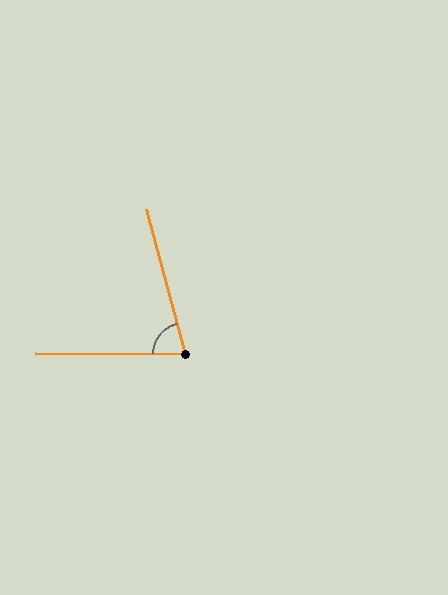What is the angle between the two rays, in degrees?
Approximately 75 degrees.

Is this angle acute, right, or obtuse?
It is acute.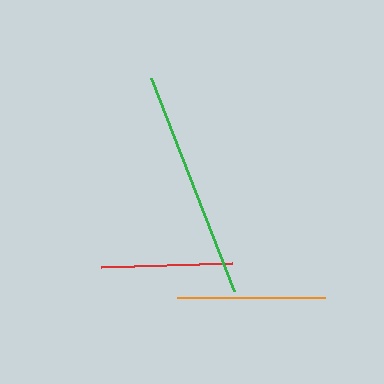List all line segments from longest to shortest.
From longest to shortest: green, orange, red.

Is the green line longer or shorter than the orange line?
The green line is longer than the orange line.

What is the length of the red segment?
The red segment is approximately 131 pixels long.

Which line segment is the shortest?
The red line is the shortest at approximately 131 pixels.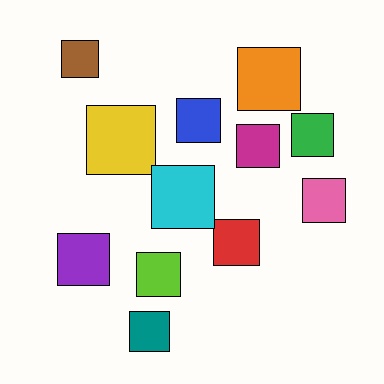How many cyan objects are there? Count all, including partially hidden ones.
There is 1 cyan object.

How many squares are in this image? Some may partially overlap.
There are 12 squares.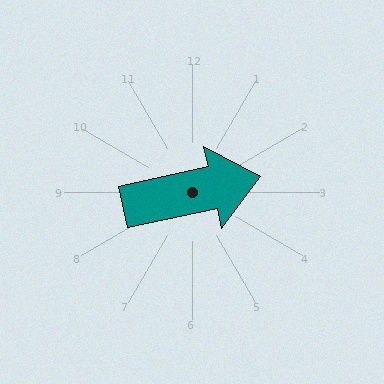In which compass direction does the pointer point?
East.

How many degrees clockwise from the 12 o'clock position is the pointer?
Approximately 78 degrees.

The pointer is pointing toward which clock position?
Roughly 3 o'clock.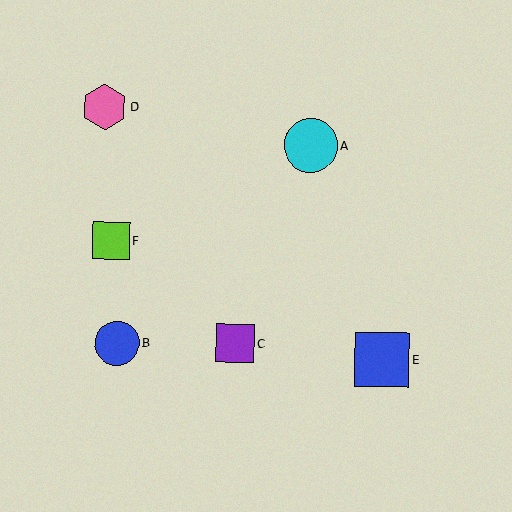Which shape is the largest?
The blue square (labeled E) is the largest.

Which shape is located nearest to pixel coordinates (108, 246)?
The lime square (labeled F) at (111, 240) is nearest to that location.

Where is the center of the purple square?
The center of the purple square is at (235, 343).